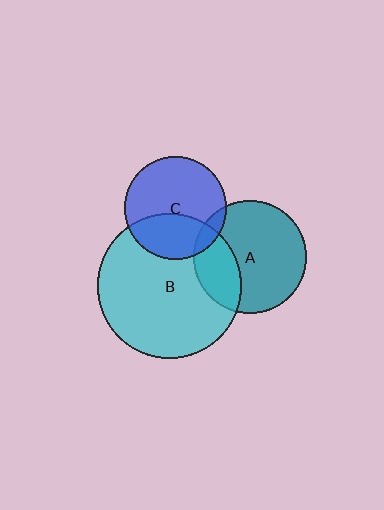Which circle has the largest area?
Circle B (cyan).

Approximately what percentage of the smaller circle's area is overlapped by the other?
Approximately 30%.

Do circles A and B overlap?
Yes.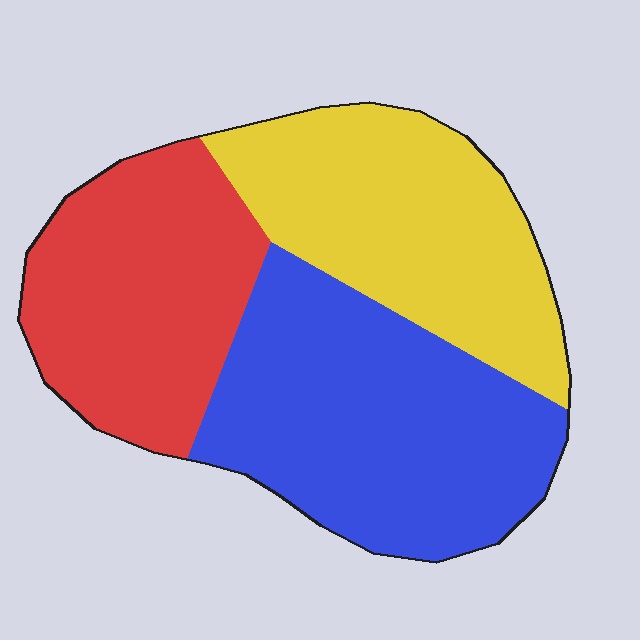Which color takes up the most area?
Blue, at roughly 40%.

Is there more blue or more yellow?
Blue.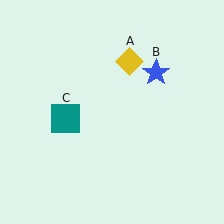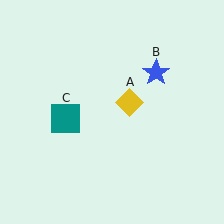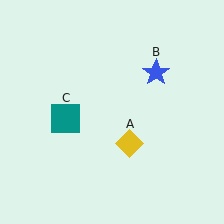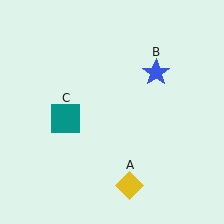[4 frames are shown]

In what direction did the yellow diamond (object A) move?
The yellow diamond (object A) moved down.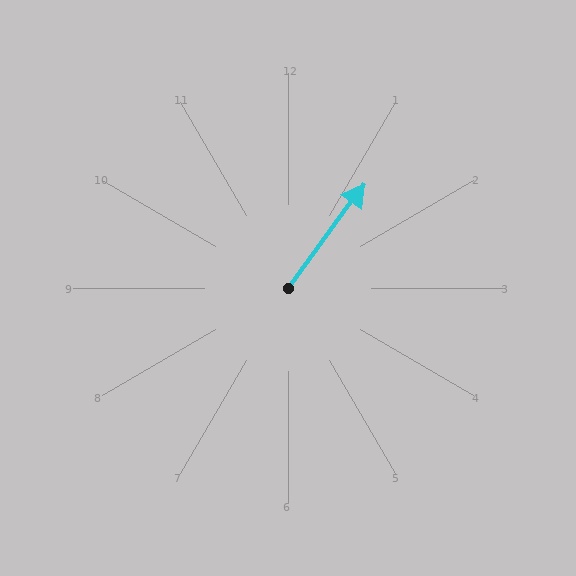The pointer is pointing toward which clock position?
Roughly 1 o'clock.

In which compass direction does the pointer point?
Northeast.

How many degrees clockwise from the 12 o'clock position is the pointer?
Approximately 36 degrees.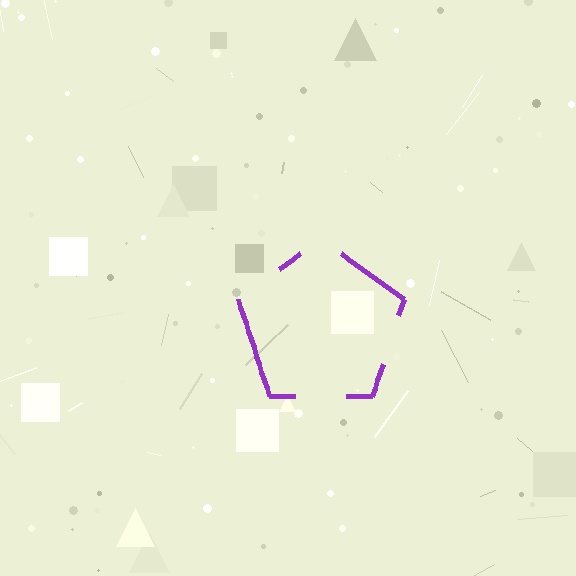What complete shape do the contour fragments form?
The contour fragments form a pentagon.